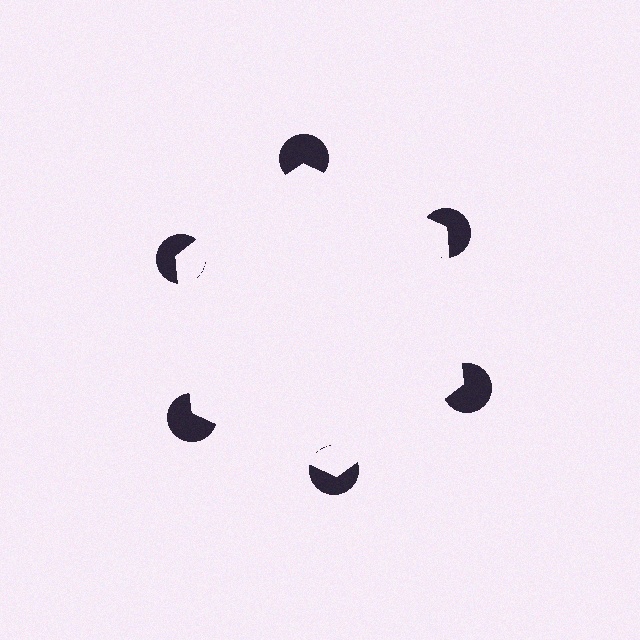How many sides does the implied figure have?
6 sides.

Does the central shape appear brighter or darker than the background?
It typically appears slightly brighter than the background, even though no actual brightness change is drawn.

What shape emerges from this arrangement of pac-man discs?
An illusory hexagon — its edges are inferred from the aligned wedge cuts in the pac-man discs, not physically drawn.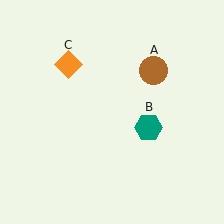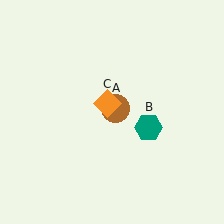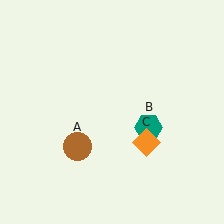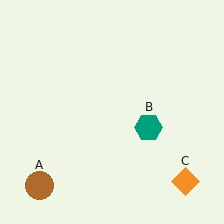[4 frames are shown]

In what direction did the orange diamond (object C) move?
The orange diamond (object C) moved down and to the right.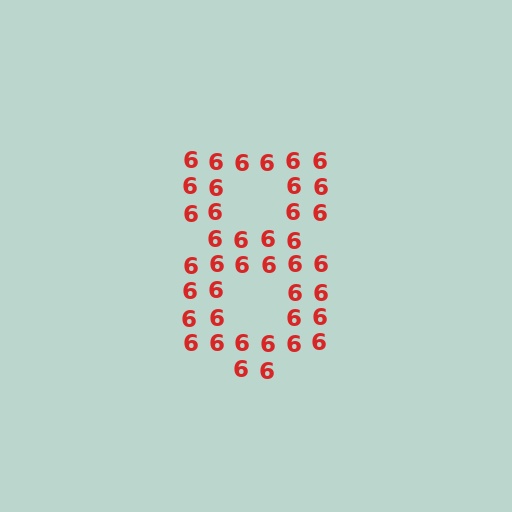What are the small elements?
The small elements are digit 6's.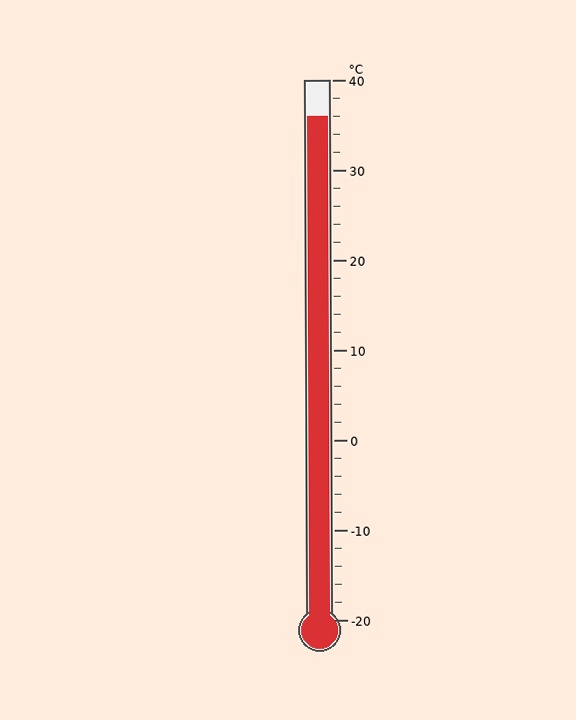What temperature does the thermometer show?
The thermometer shows approximately 36°C.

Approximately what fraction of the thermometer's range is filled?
The thermometer is filled to approximately 95% of its range.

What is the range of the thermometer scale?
The thermometer scale ranges from -20°C to 40°C.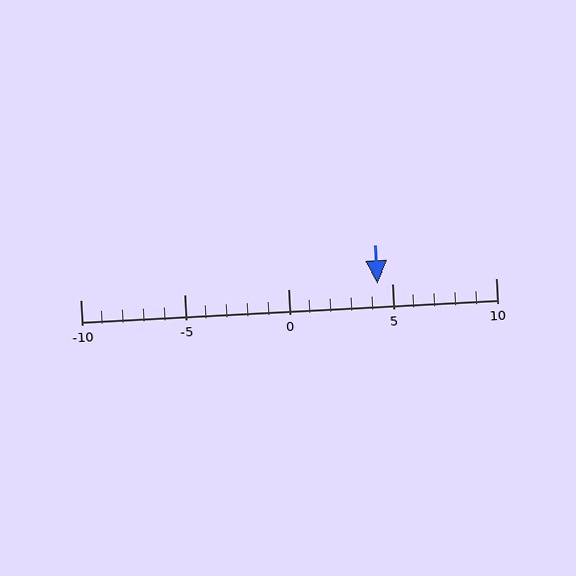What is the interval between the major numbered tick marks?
The major tick marks are spaced 5 units apart.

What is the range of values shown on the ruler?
The ruler shows values from -10 to 10.